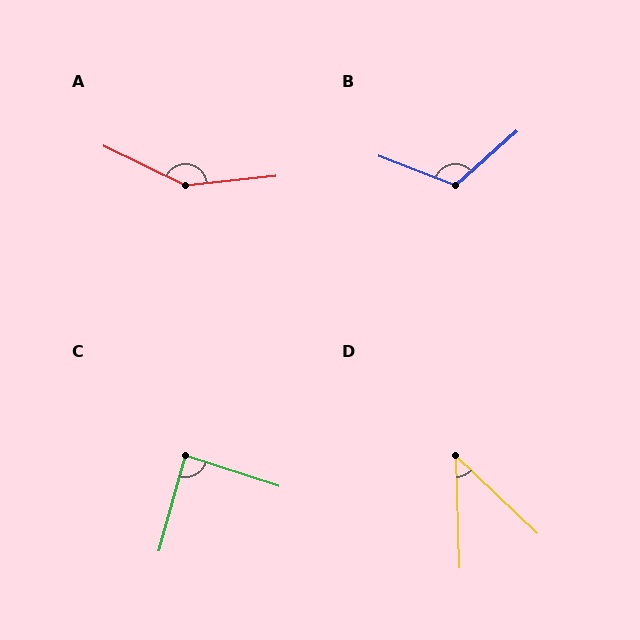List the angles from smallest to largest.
D (45°), C (87°), B (117°), A (148°).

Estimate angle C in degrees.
Approximately 87 degrees.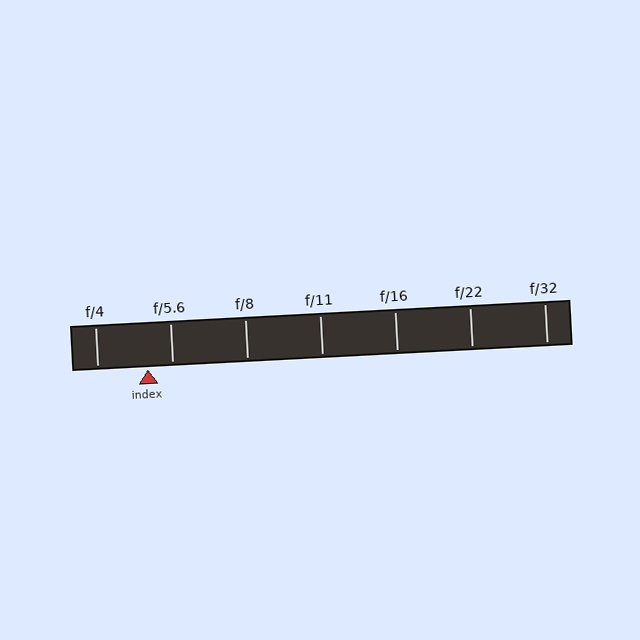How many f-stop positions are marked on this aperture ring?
There are 7 f-stop positions marked.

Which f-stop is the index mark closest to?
The index mark is closest to f/5.6.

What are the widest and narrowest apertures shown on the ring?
The widest aperture shown is f/4 and the narrowest is f/32.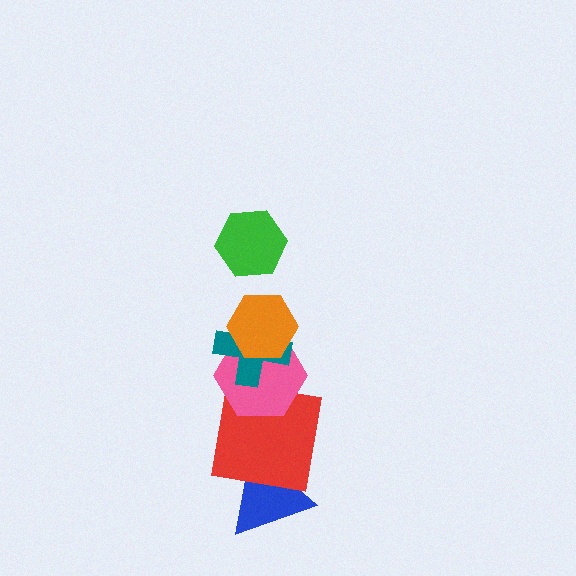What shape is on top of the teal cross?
The orange hexagon is on top of the teal cross.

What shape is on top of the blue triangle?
The red square is on top of the blue triangle.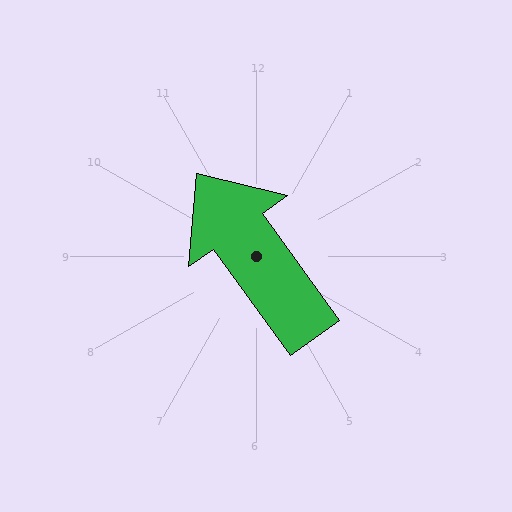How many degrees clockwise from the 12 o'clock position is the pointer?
Approximately 324 degrees.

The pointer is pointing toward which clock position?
Roughly 11 o'clock.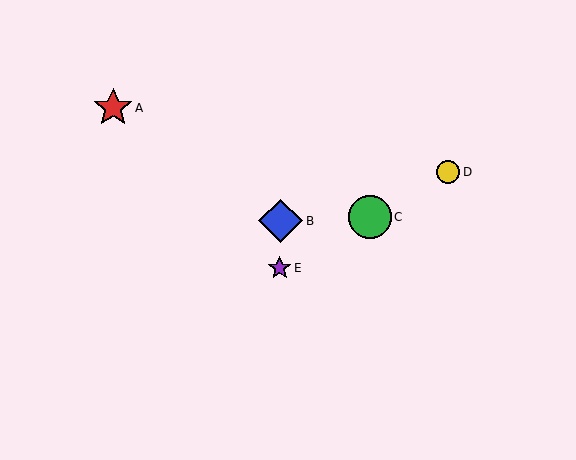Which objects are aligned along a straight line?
Objects C, D, E are aligned along a straight line.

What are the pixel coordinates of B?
Object B is at (281, 221).